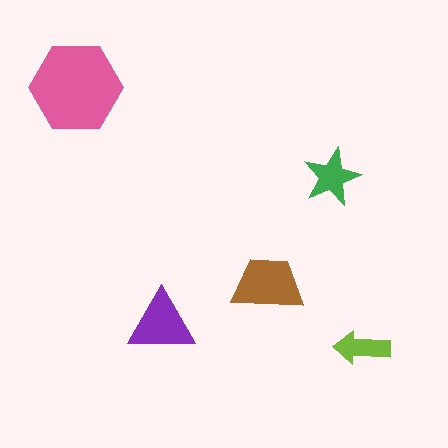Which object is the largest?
The pink hexagon.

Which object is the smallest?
The lime arrow.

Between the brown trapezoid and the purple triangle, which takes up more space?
The brown trapezoid.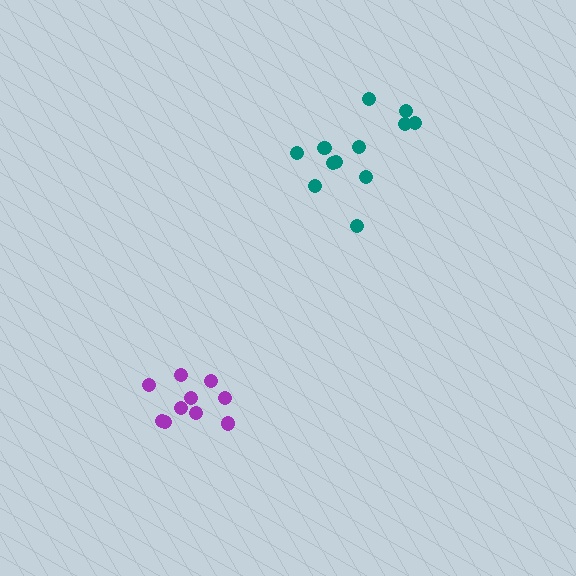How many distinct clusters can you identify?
There are 2 distinct clusters.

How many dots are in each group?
Group 1: 12 dots, Group 2: 10 dots (22 total).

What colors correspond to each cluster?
The clusters are colored: teal, purple.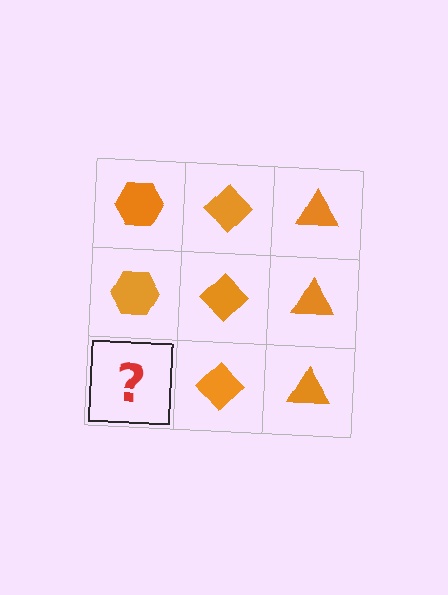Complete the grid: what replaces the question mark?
The question mark should be replaced with an orange hexagon.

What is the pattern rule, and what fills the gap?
The rule is that each column has a consistent shape. The gap should be filled with an orange hexagon.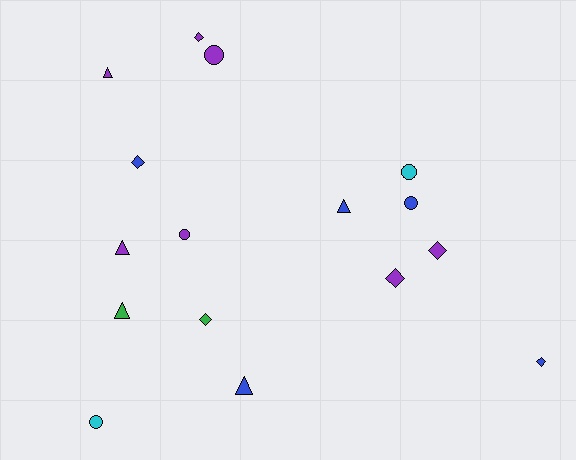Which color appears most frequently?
Purple, with 7 objects.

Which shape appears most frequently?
Diamond, with 6 objects.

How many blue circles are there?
There is 1 blue circle.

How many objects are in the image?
There are 16 objects.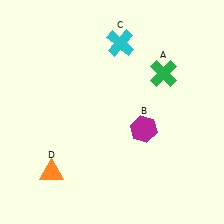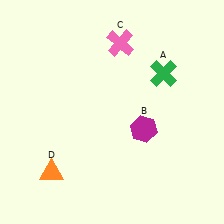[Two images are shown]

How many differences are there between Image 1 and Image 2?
There is 1 difference between the two images.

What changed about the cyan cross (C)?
In Image 1, C is cyan. In Image 2, it changed to pink.